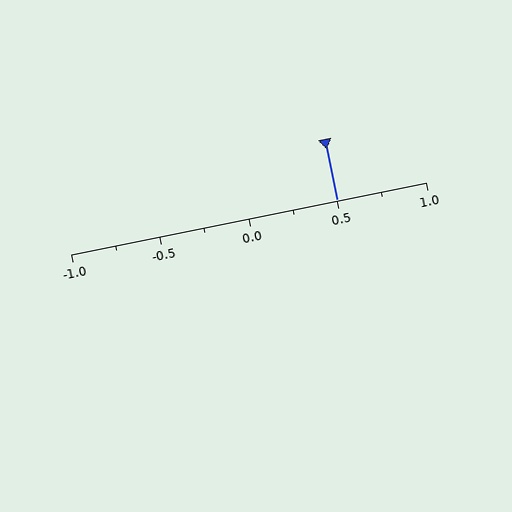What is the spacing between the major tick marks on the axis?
The major ticks are spaced 0.5 apart.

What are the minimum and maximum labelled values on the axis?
The axis runs from -1.0 to 1.0.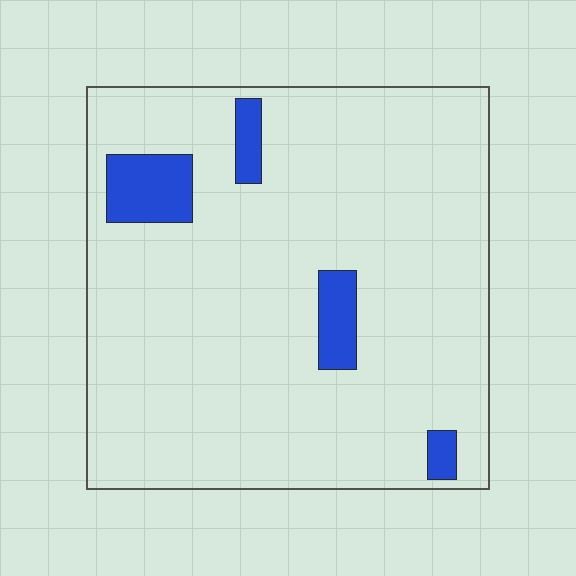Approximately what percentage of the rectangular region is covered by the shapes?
Approximately 10%.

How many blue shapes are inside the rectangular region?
4.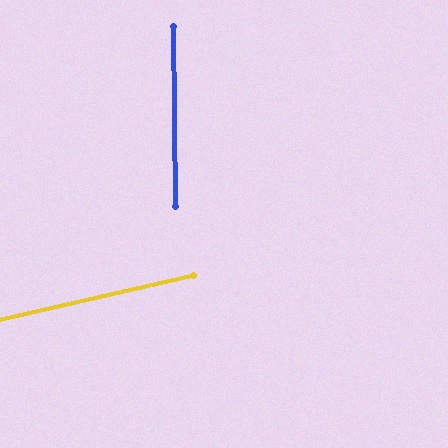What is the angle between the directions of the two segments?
Approximately 78 degrees.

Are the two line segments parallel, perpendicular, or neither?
Neither parallel nor perpendicular — they differ by about 78°.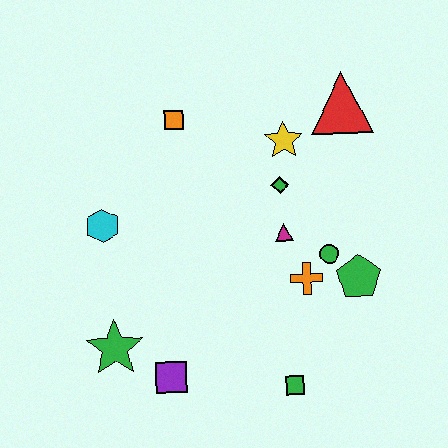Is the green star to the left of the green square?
Yes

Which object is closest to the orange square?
The yellow star is closest to the orange square.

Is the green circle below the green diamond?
Yes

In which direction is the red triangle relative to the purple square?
The red triangle is above the purple square.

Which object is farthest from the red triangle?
The green star is farthest from the red triangle.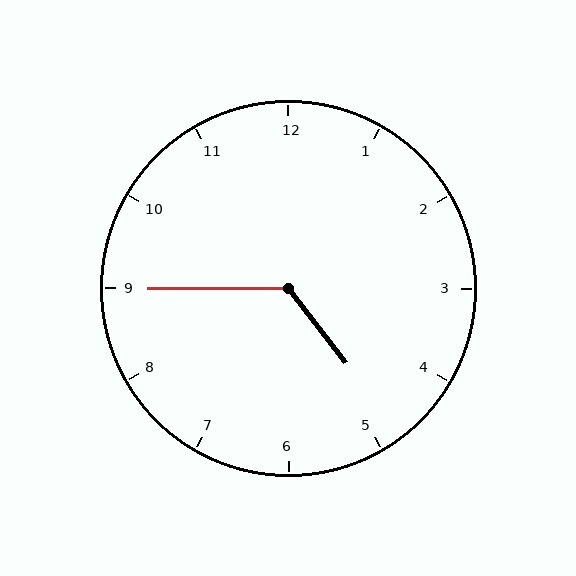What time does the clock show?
4:45.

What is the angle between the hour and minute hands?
Approximately 128 degrees.